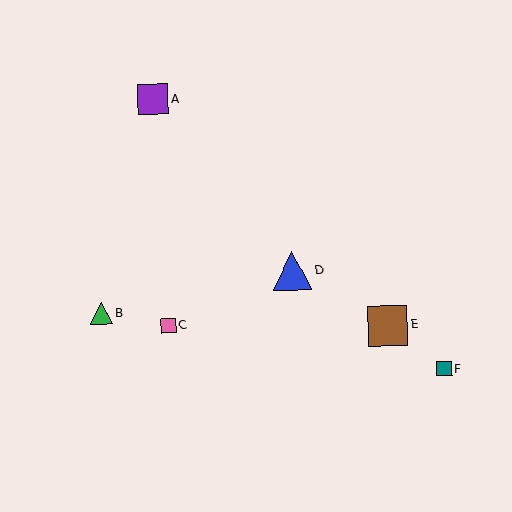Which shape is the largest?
The brown square (labeled E) is the largest.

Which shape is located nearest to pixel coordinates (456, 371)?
The teal square (labeled F) at (444, 369) is nearest to that location.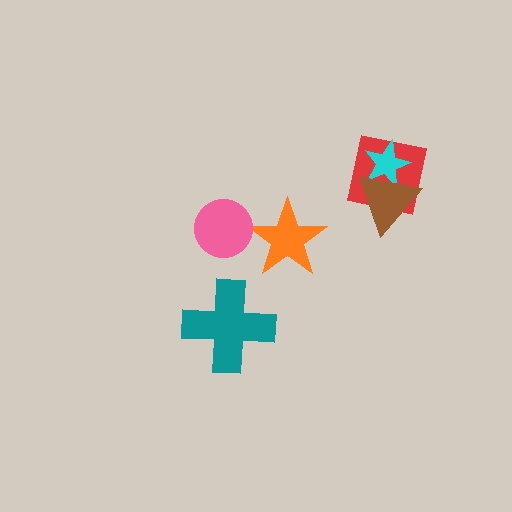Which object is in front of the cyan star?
The brown triangle is in front of the cyan star.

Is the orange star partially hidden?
No, no other shape covers it.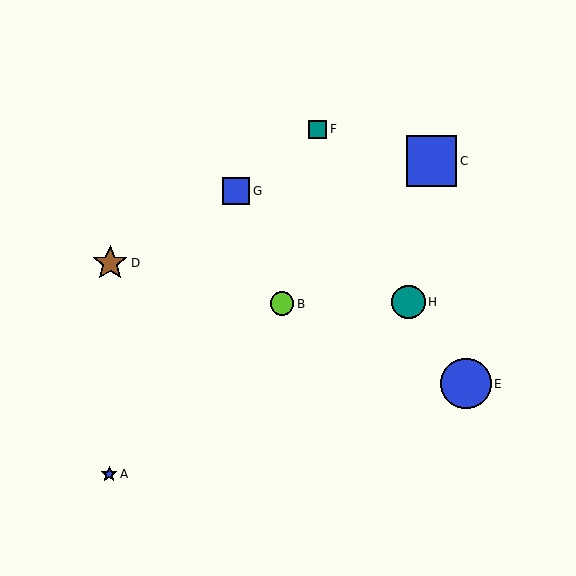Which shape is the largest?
The blue circle (labeled E) is the largest.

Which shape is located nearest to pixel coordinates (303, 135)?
The teal square (labeled F) at (317, 129) is nearest to that location.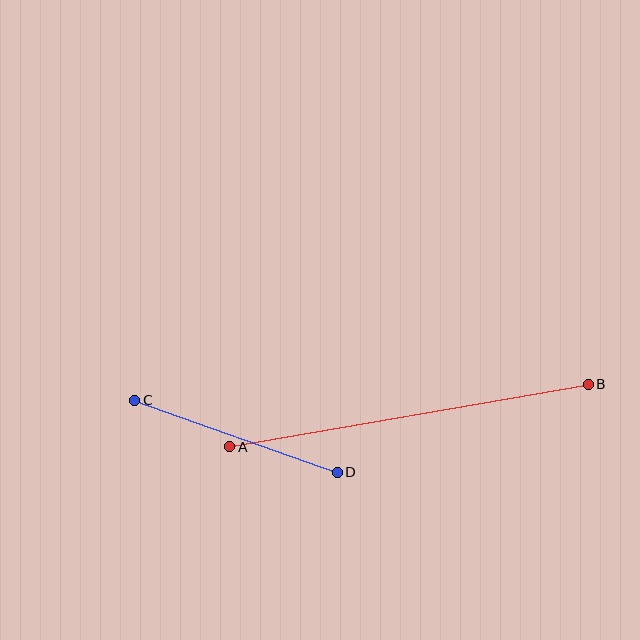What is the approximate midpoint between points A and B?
The midpoint is at approximately (409, 415) pixels.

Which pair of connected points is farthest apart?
Points A and B are farthest apart.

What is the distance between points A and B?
The distance is approximately 364 pixels.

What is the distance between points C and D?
The distance is approximately 215 pixels.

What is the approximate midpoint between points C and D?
The midpoint is at approximately (236, 436) pixels.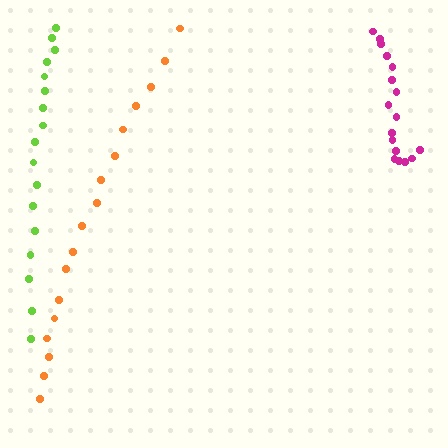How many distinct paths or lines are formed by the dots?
There are 3 distinct paths.